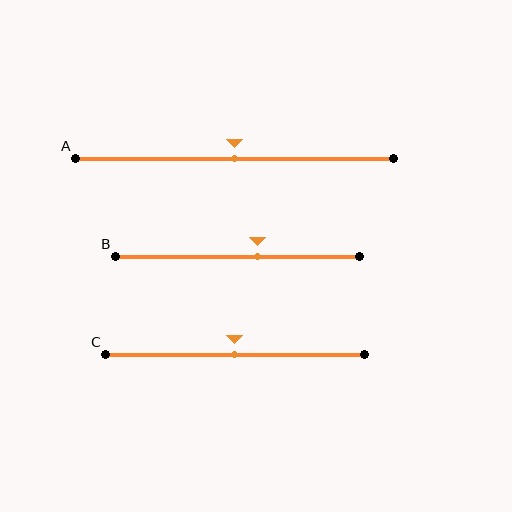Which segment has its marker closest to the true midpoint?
Segment A has its marker closest to the true midpoint.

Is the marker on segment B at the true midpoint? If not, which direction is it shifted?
No, the marker on segment B is shifted to the right by about 8% of the segment length.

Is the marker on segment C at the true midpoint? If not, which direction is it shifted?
Yes, the marker on segment C is at the true midpoint.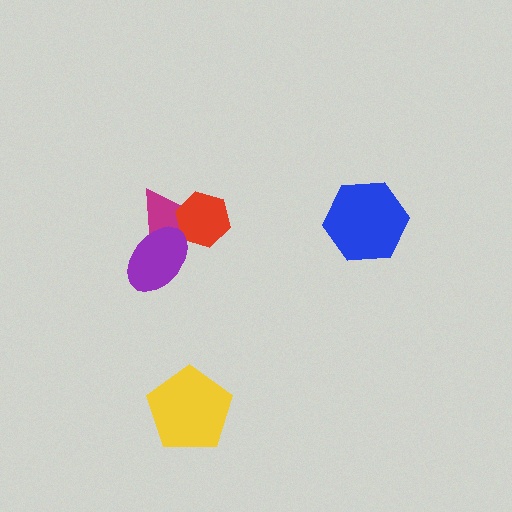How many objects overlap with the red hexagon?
1 object overlaps with the red hexagon.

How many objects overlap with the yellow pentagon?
0 objects overlap with the yellow pentagon.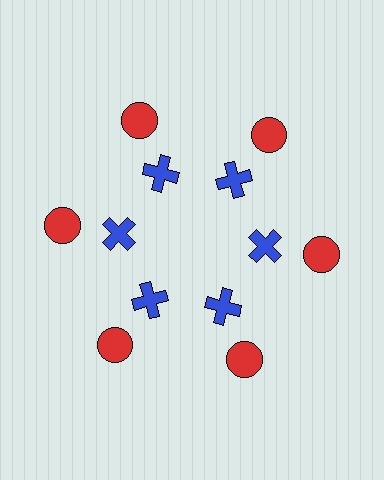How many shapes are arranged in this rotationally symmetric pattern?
There are 12 shapes, arranged in 6 groups of 2.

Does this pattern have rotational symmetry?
Yes, this pattern has 6-fold rotational symmetry. It looks the same after rotating 60 degrees around the center.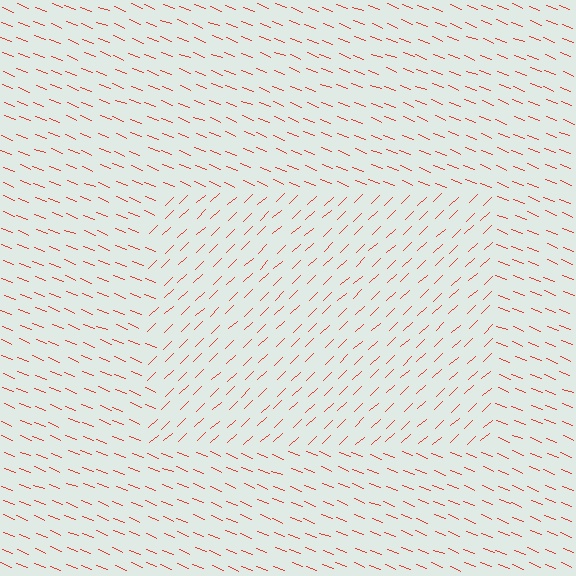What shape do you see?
I see a rectangle.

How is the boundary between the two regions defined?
The boundary is defined purely by a change in line orientation (approximately 65 degrees difference). All lines are the same color and thickness.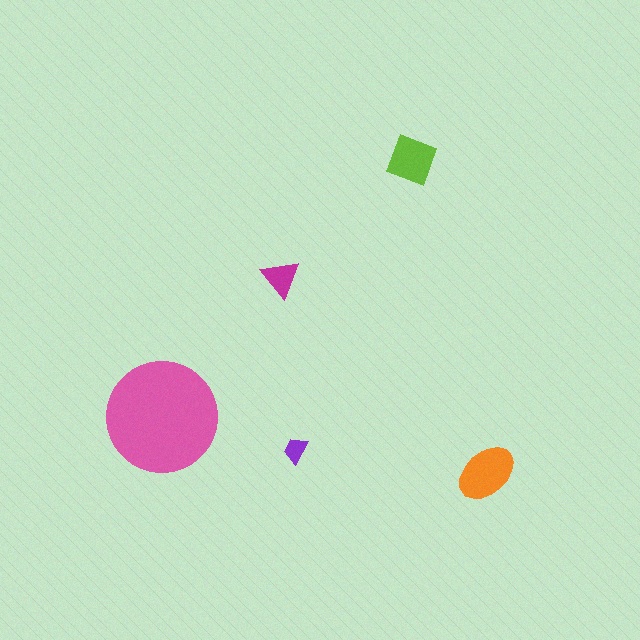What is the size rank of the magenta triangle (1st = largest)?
4th.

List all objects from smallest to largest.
The purple trapezoid, the magenta triangle, the lime diamond, the orange ellipse, the pink circle.